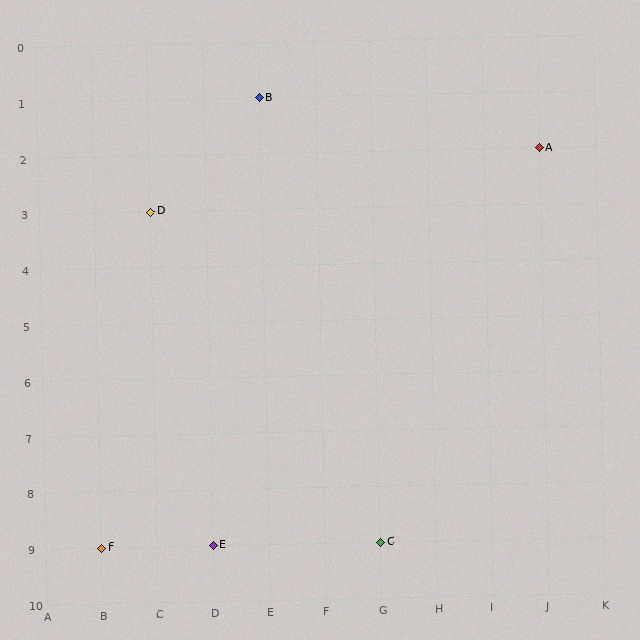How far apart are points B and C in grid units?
Points B and C are 2 columns and 8 rows apart (about 8.2 grid units diagonally).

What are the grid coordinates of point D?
Point D is at grid coordinates (C, 3).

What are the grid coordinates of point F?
Point F is at grid coordinates (B, 9).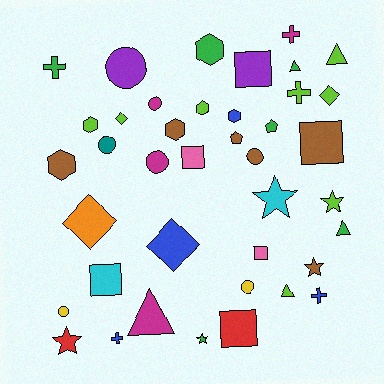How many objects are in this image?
There are 40 objects.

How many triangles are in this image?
There are 5 triangles.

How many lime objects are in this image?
There are 8 lime objects.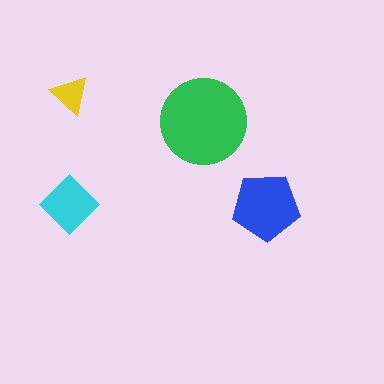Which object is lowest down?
The blue pentagon is bottommost.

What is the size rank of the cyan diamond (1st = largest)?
3rd.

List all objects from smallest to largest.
The yellow triangle, the cyan diamond, the blue pentagon, the green circle.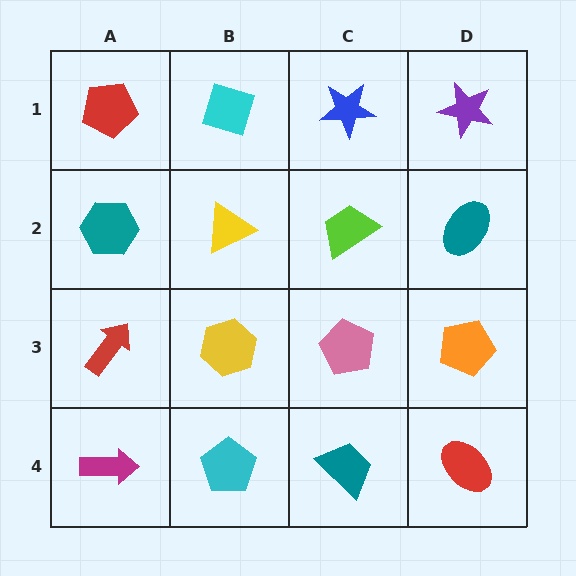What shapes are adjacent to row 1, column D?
A teal ellipse (row 2, column D), a blue star (row 1, column C).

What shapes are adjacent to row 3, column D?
A teal ellipse (row 2, column D), a red ellipse (row 4, column D), a pink pentagon (row 3, column C).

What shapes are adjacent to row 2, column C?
A blue star (row 1, column C), a pink pentagon (row 3, column C), a yellow triangle (row 2, column B), a teal ellipse (row 2, column D).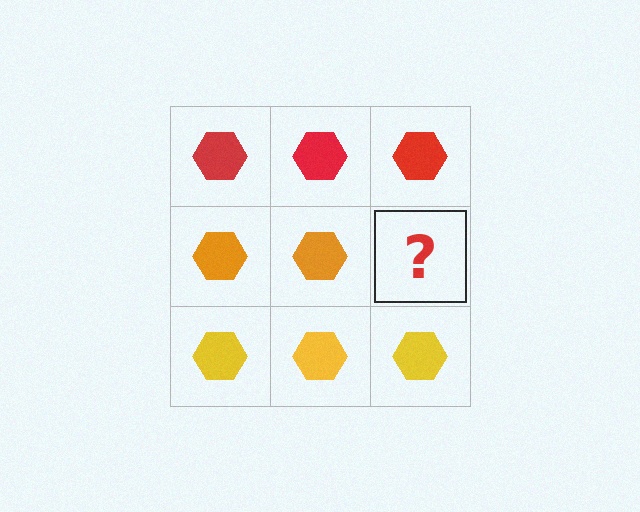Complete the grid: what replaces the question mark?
The question mark should be replaced with an orange hexagon.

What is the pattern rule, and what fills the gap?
The rule is that each row has a consistent color. The gap should be filled with an orange hexagon.